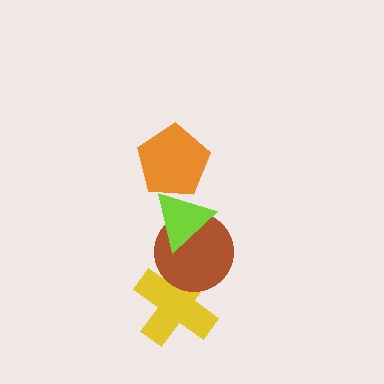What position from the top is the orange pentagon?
The orange pentagon is 1st from the top.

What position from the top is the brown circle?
The brown circle is 3rd from the top.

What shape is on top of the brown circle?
The lime triangle is on top of the brown circle.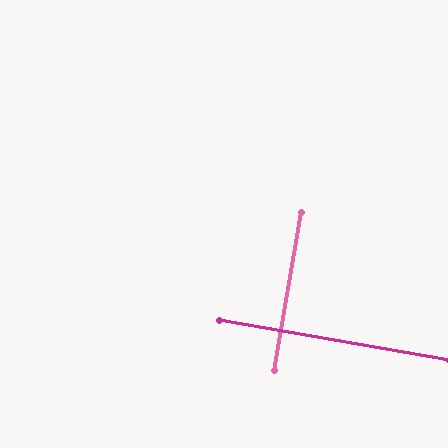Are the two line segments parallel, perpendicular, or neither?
Perpendicular — they meet at approximately 90°.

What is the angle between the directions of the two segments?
Approximately 90 degrees.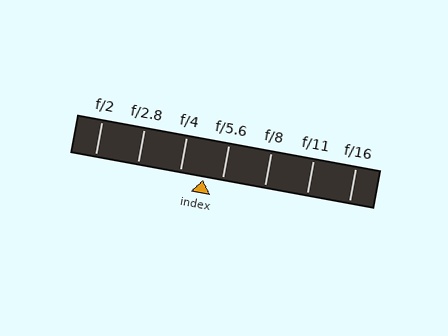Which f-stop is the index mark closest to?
The index mark is closest to f/5.6.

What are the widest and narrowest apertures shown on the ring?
The widest aperture shown is f/2 and the narrowest is f/16.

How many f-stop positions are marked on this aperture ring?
There are 7 f-stop positions marked.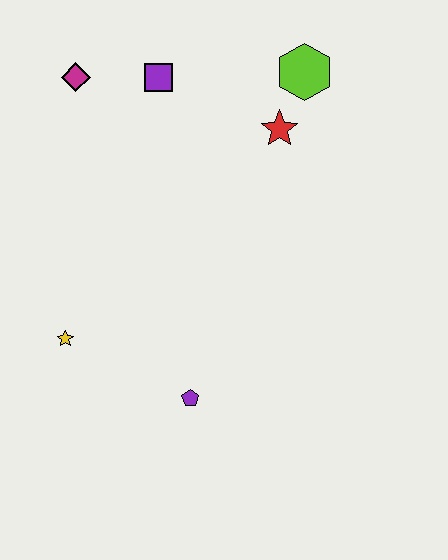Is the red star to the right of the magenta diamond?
Yes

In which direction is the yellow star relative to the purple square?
The yellow star is below the purple square.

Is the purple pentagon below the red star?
Yes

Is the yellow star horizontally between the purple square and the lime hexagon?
No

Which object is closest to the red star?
The lime hexagon is closest to the red star.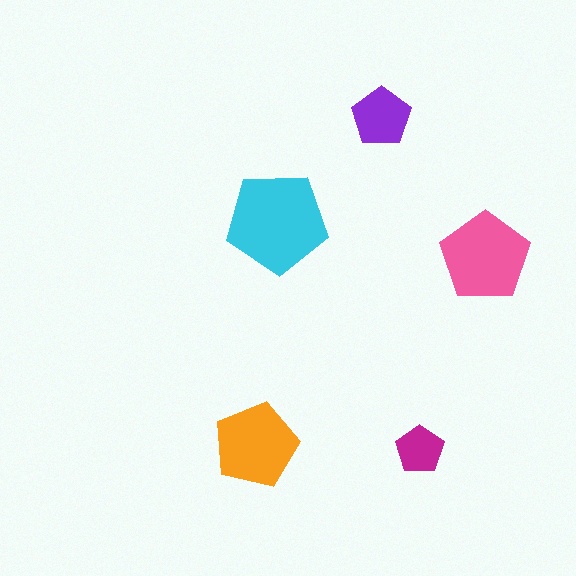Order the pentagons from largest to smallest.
the cyan one, the pink one, the orange one, the purple one, the magenta one.